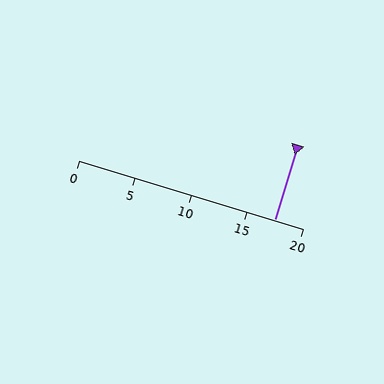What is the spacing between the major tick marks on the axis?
The major ticks are spaced 5 apart.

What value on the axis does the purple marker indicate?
The marker indicates approximately 17.5.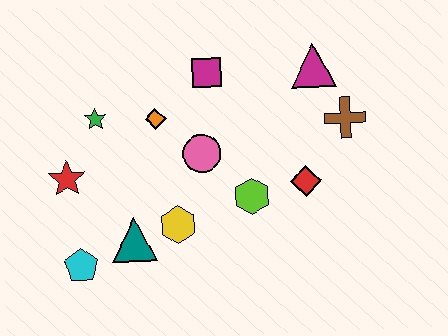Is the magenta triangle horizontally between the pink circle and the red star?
No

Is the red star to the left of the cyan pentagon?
Yes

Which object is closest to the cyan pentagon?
The teal triangle is closest to the cyan pentagon.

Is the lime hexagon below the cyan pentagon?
No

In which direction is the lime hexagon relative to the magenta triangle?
The lime hexagon is below the magenta triangle.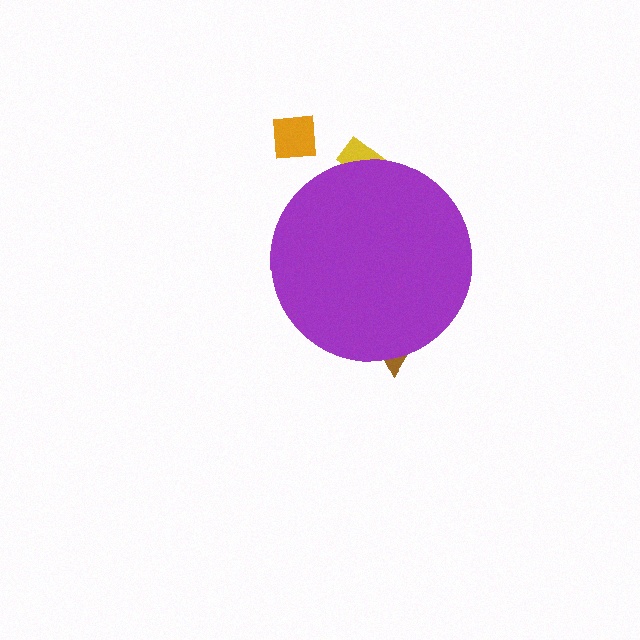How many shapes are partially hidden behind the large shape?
2 shapes are partially hidden.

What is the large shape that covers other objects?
A purple circle.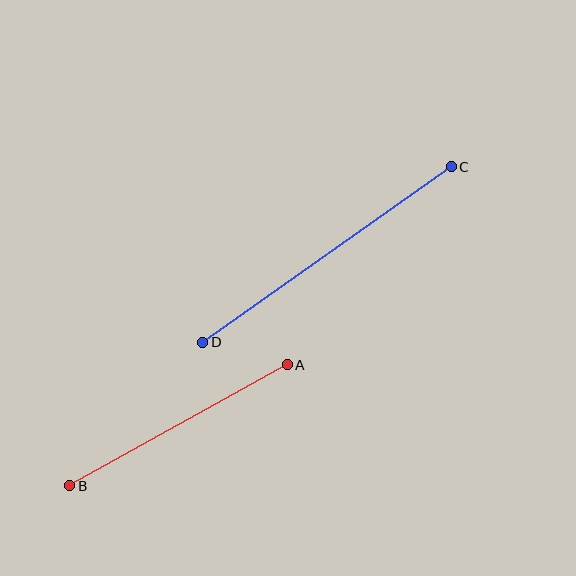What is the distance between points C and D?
The distance is approximately 304 pixels.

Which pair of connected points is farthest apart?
Points C and D are farthest apart.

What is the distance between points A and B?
The distance is approximately 249 pixels.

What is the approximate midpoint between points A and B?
The midpoint is at approximately (179, 425) pixels.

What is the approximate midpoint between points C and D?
The midpoint is at approximately (327, 254) pixels.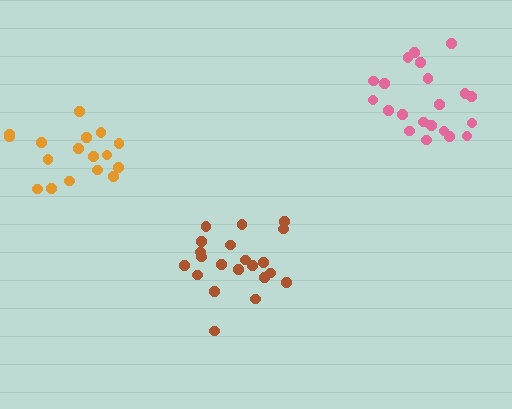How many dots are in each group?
Group 1: 21 dots, Group 2: 21 dots, Group 3: 17 dots (59 total).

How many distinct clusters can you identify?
There are 3 distinct clusters.